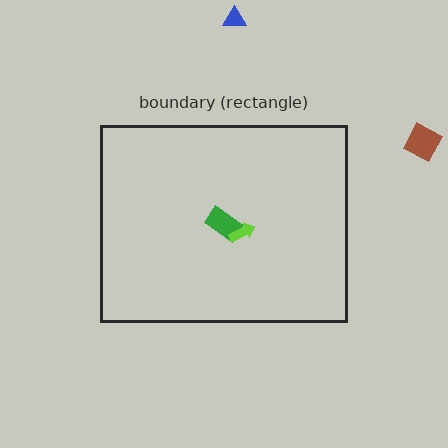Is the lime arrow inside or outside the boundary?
Inside.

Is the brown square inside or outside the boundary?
Outside.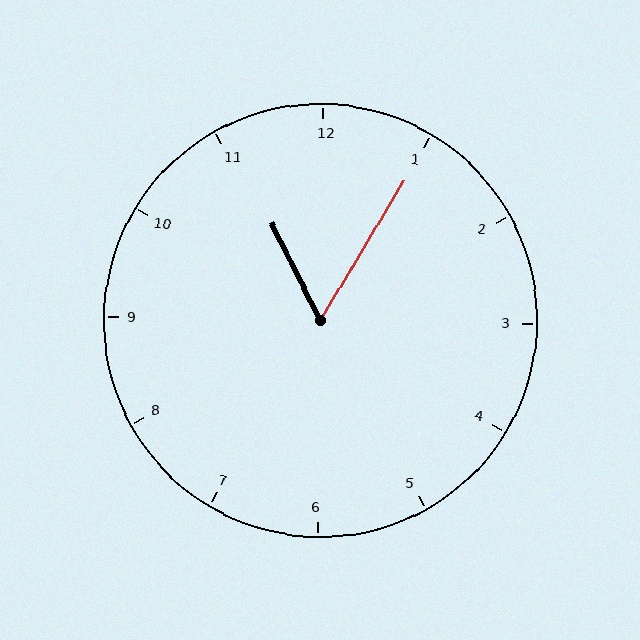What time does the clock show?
11:05.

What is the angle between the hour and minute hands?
Approximately 58 degrees.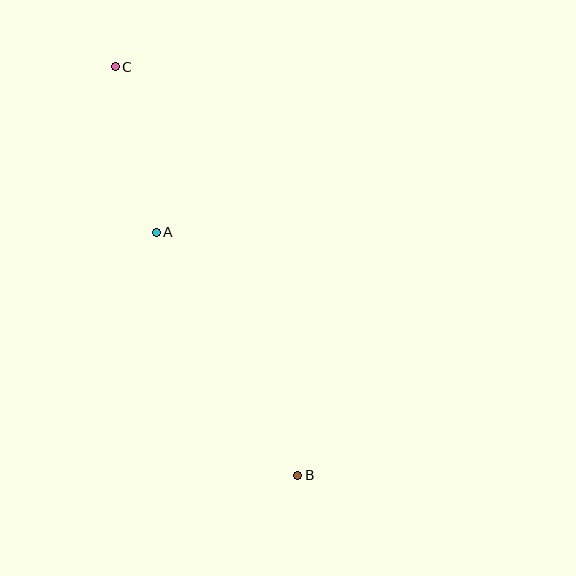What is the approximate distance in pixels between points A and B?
The distance between A and B is approximately 281 pixels.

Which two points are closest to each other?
Points A and C are closest to each other.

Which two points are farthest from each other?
Points B and C are farthest from each other.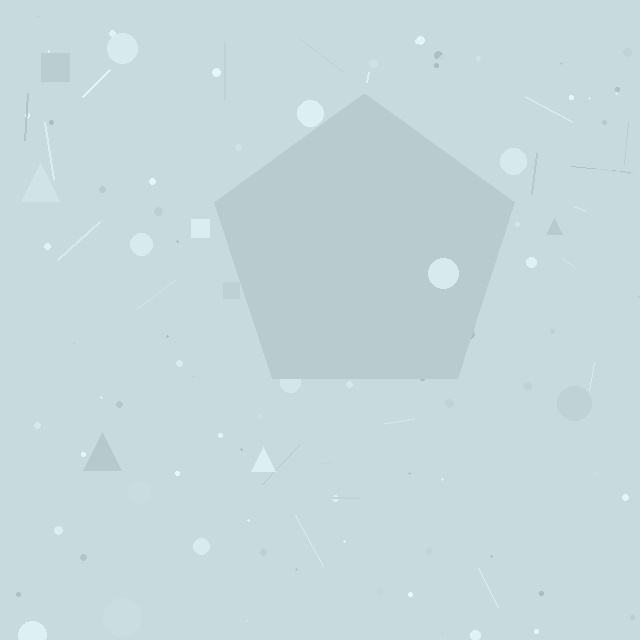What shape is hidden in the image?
A pentagon is hidden in the image.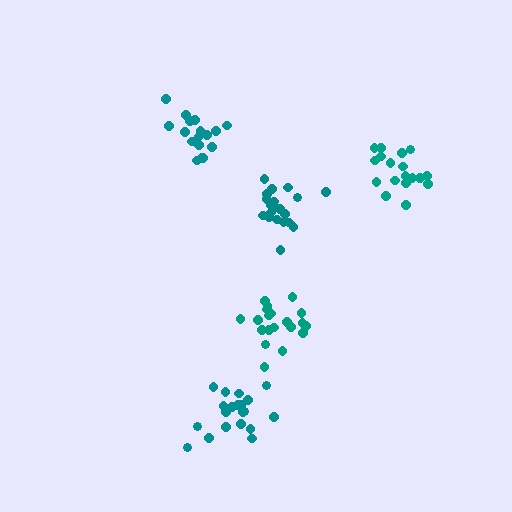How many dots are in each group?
Group 1: 20 dots, Group 2: 20 dots, Group 3: 20 dots, Group 4: 20 dots, Group 5: 17 dots (97 total).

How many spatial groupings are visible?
There are 5 spatial groupings.